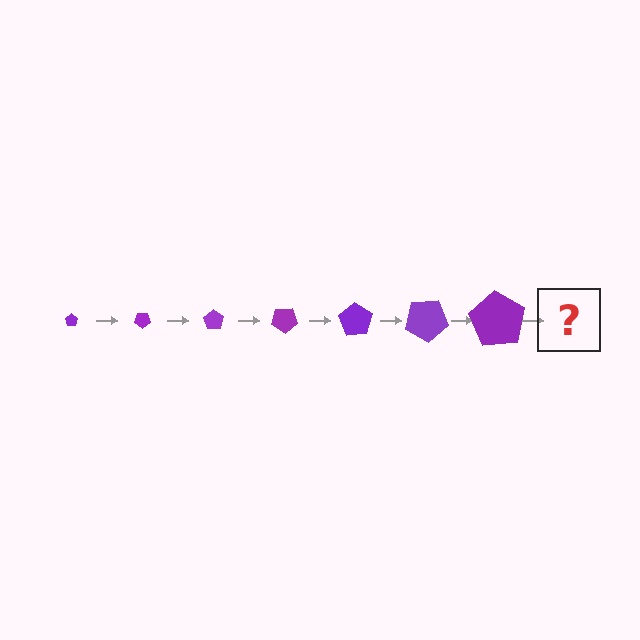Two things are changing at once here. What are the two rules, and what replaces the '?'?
The two rules are that the pentagon grows larger each step and it rotates 35 degrees each step. The '?' should be a pentagon, larger than the previous one and rotated 245 degrees from the start.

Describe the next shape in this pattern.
It should be a pentagon, larger than the previous one and rotated 245 degrees from the start.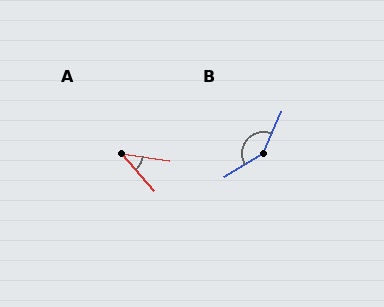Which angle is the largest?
B, at approximately 145 degrees.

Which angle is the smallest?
A, at approximately 41 degrees.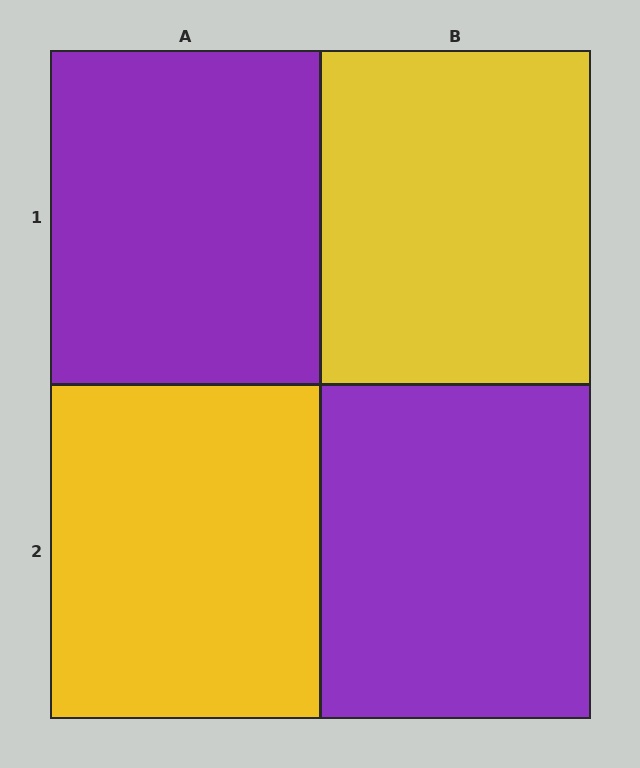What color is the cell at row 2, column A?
Yellow.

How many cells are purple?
2 cells are purple.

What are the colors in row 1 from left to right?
Purple, yellow.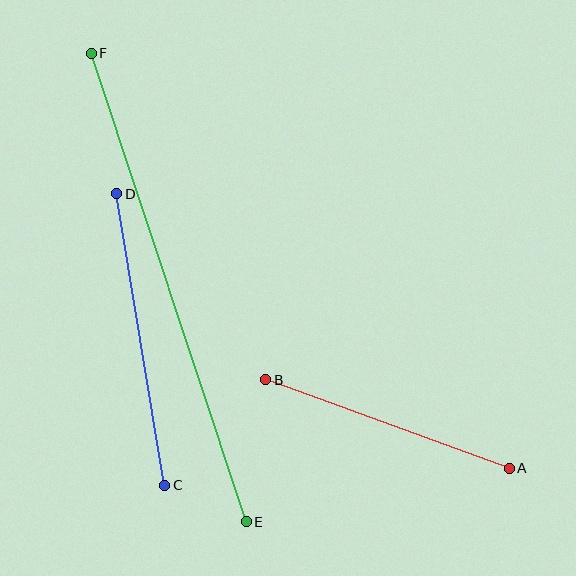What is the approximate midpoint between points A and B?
The midpoint is at approximately (388, 424) pixels.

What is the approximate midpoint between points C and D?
The midpoint is at approximately (141, 339) pixels.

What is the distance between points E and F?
The distance is approximately 494 pixels.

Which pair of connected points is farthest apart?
Points E and F are farthest apart.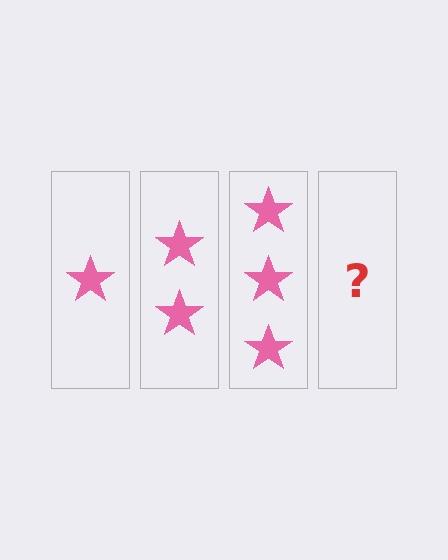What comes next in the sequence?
The next element should be 4 stars.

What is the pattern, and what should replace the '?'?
The pattern is that each step adds one more star. The '?' should be 4 stars.